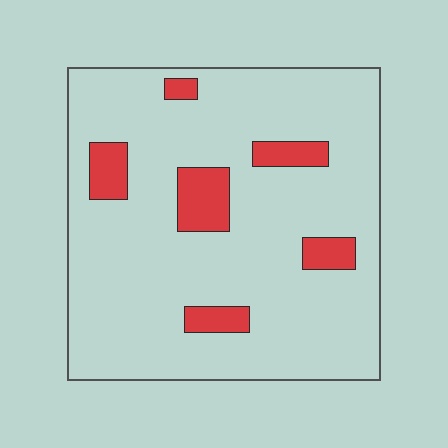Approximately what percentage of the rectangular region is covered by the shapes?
Approximately 10%.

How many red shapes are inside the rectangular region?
6.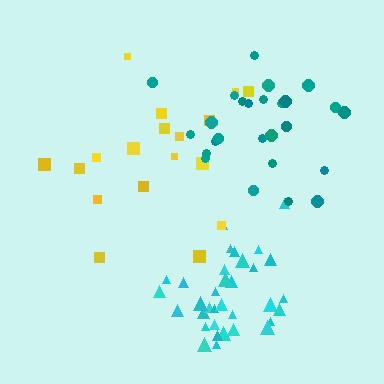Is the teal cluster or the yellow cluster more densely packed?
Teal.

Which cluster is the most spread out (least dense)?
Yellow.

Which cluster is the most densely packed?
Cyan.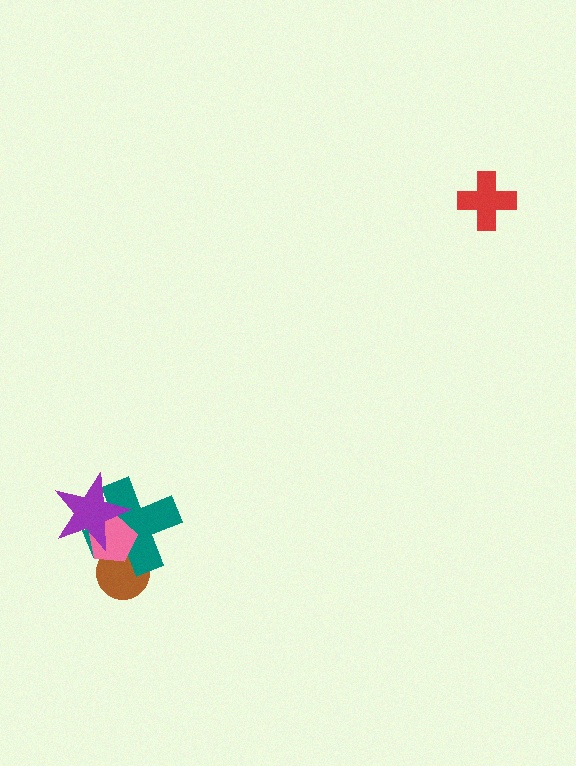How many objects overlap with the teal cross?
3 objects overlap with the teal cross.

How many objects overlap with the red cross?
0 objects overlap with the red cross.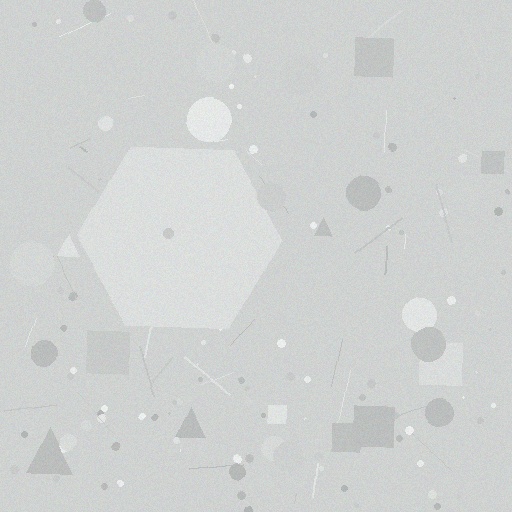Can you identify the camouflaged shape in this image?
The camouflaged shape is a hexagon.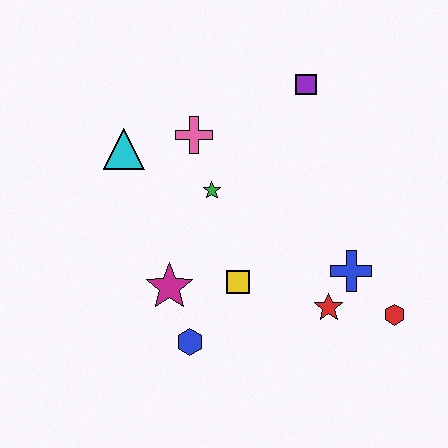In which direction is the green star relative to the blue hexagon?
The green star is above the blue hexagon.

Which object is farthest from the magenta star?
The purple square is farthest from the magenta star.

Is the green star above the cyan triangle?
No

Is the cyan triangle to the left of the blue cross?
Yes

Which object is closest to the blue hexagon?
The magenta star is closest to the blue hexagon.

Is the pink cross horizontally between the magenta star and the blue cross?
Yes